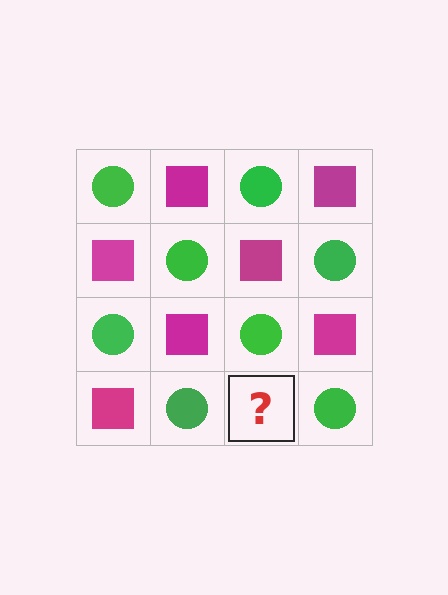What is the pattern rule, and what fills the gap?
The rule is that it alternates green circle and magenta square in a checkerboard pattern. The gap should be filled with a magenta square.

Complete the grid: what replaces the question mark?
The question mark should be replaced with a magenta square.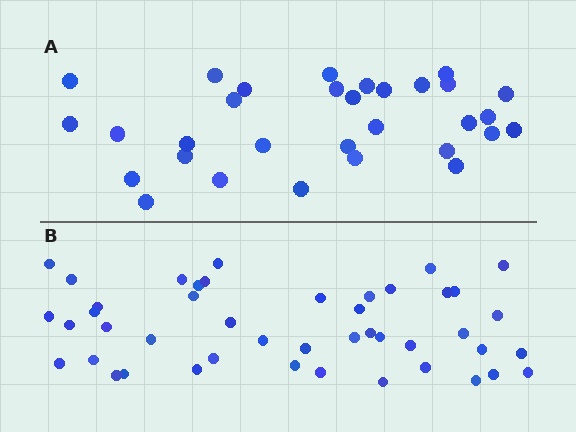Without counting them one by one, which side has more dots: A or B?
Region B (the bottom region) has more dots.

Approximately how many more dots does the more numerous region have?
Region B has approximately 15 more dots than region A.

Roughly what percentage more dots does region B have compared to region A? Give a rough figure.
About 45% more.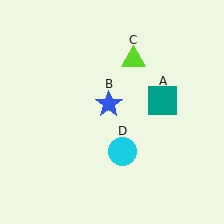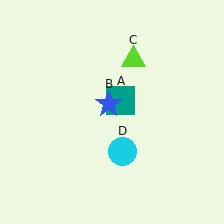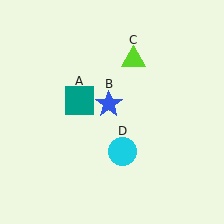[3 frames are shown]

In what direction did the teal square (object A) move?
The teal square (object A) moved left.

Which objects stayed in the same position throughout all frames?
Blue star (object B) and lime triangle (object C) and cyan circle (object D) remained stationary.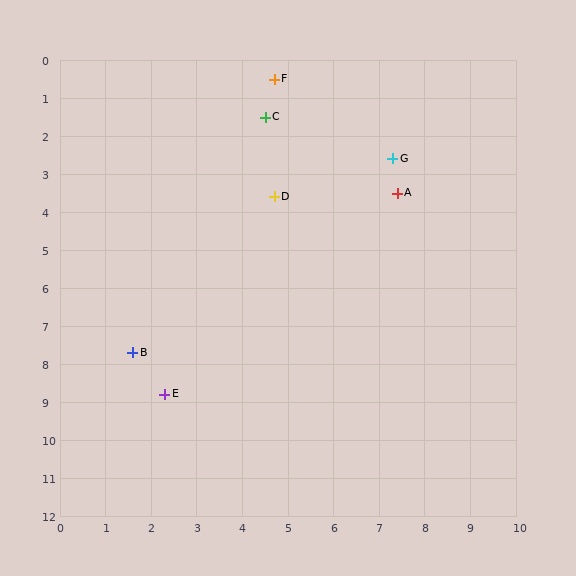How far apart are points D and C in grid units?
Points D and C are about 2.1 grid units apart.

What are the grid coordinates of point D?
Point D is at approximately (4.7, 3.6).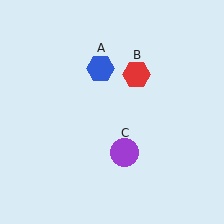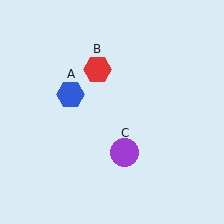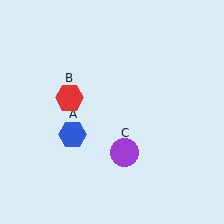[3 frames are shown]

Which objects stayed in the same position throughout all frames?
Purple circle (object C) remained stationary.